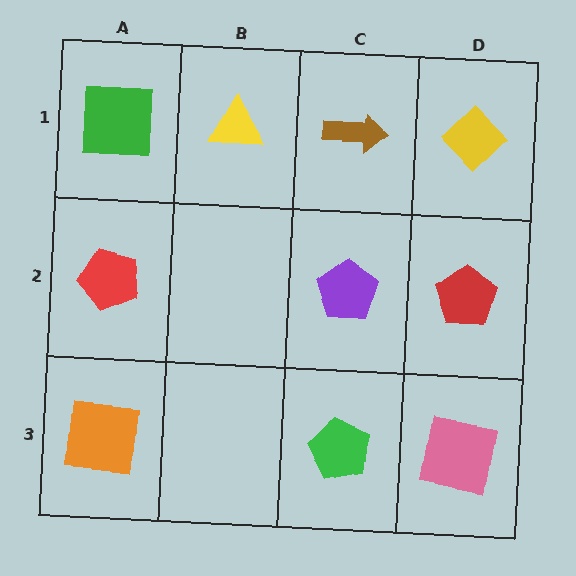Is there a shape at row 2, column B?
No, that cell is empty.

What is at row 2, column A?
A red pentagon.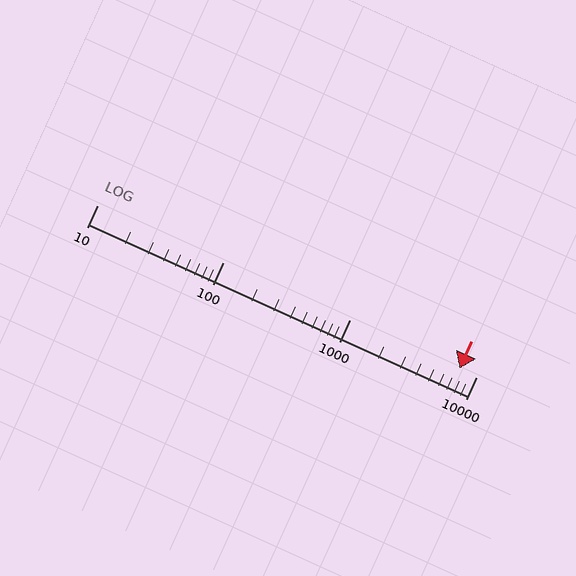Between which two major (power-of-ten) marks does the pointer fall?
The pointer is between 1000 and 10000.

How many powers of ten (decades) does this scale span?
The scale spans 3 decades, from 10 to 10000.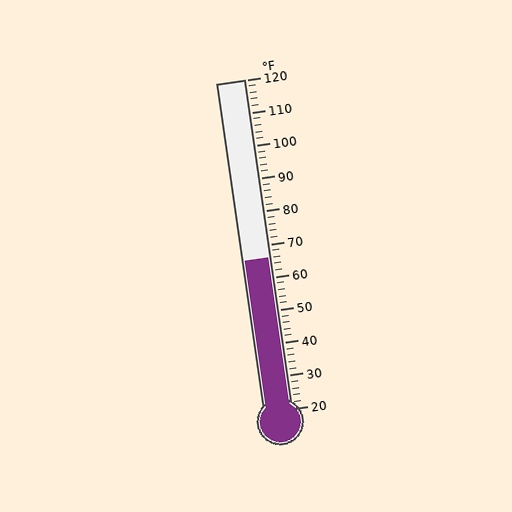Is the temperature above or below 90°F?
The temperature is below 90°F.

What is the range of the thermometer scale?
The thermometer scale ranges from 20°F to 120°F.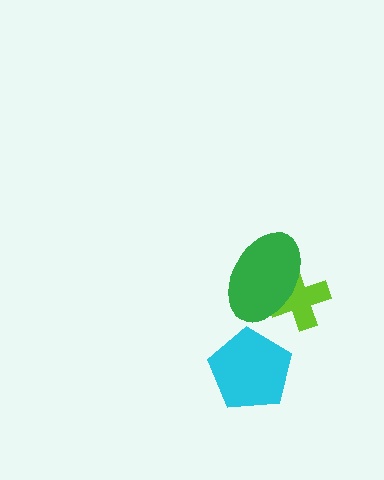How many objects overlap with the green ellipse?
1 object overlaps with the green ellipse.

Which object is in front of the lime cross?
The green ellipse is in front of the lime cross.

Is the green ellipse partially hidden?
No, no other shape covers it.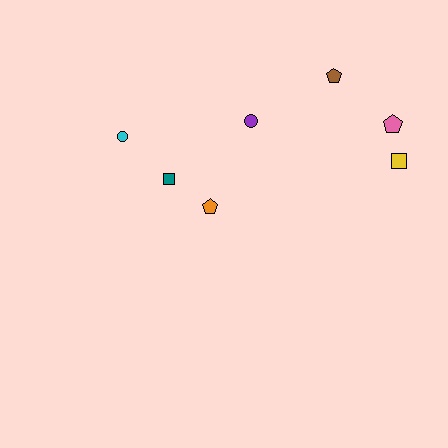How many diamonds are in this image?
There are no diamonds.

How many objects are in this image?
There are 7 objects.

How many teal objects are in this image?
There is 1 teal object.